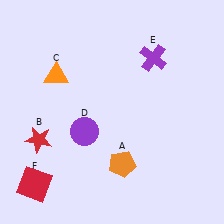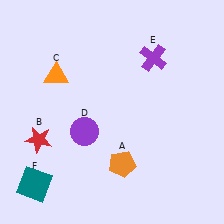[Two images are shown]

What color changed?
The square (F) changed from red in Image 1 to teal in Image 2.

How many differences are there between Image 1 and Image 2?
There is 1 difference between the two images.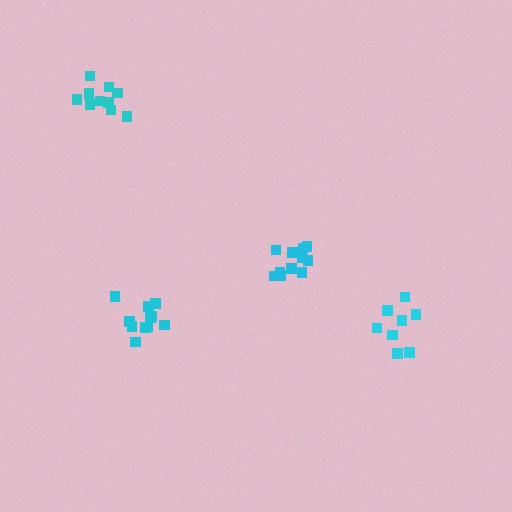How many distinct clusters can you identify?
There are 4 distinct clusters.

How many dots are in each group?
Group 1: 8 dots, Group 2: 11 dots, Group 3: 11 dots, Group 4: 10 dots (40 total).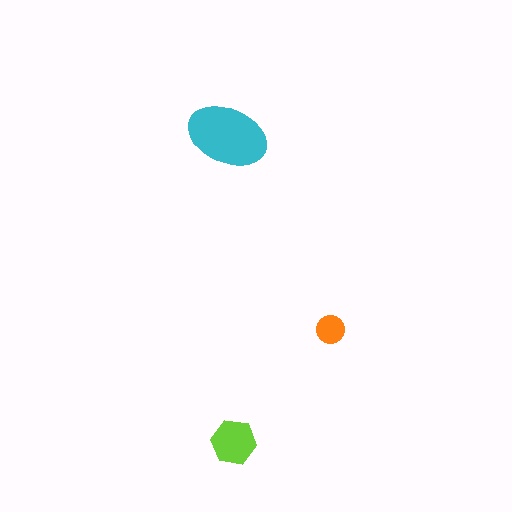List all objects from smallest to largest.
The orange circle, the lime hexagon, the cyan ellipse.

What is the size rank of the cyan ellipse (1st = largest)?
1st.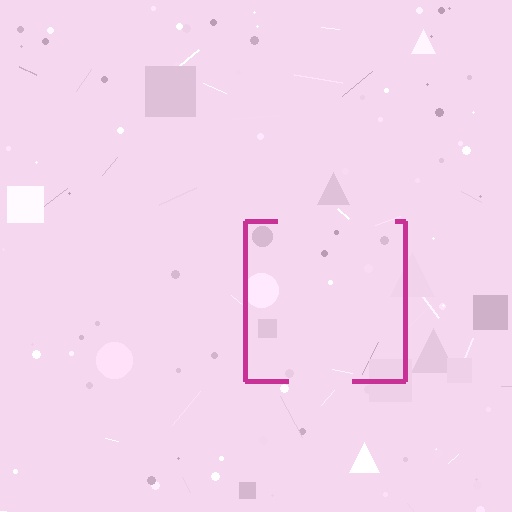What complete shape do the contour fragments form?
The contour fragments form a square.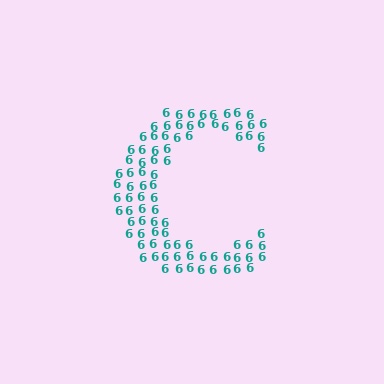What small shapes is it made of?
It is made of small digit 6's.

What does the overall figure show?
The overall figure shows the letter C.